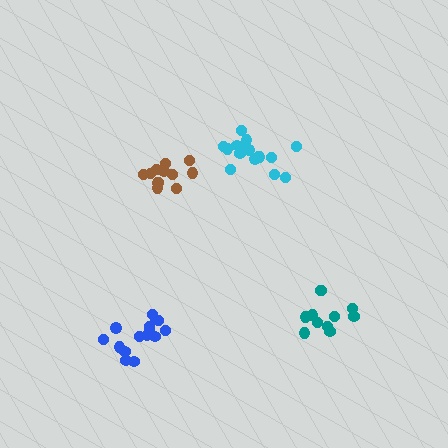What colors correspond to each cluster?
The clusters are colored: blue, cyan, teal, brown.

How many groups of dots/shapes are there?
There are 4 groups.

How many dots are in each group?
Group 1: 15 dots, Group 2: 16 dots, Group 3: 11 dots, Group 4: 12 dots (54 total).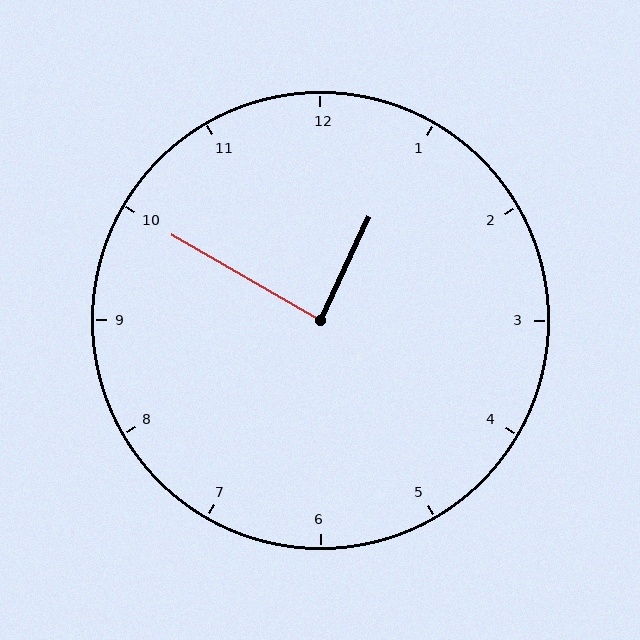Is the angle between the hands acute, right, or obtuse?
It is right.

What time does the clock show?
12:50.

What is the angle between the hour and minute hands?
Approximately 85 degrees.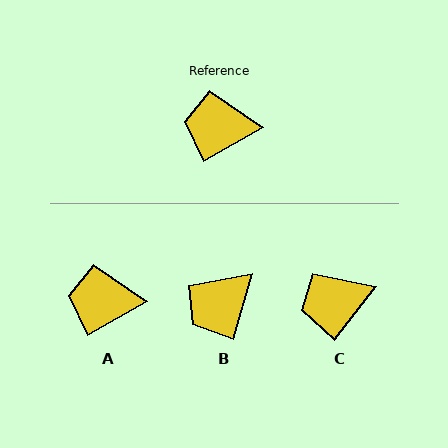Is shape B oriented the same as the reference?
No, it is off by about 45 degrees.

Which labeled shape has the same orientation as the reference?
A.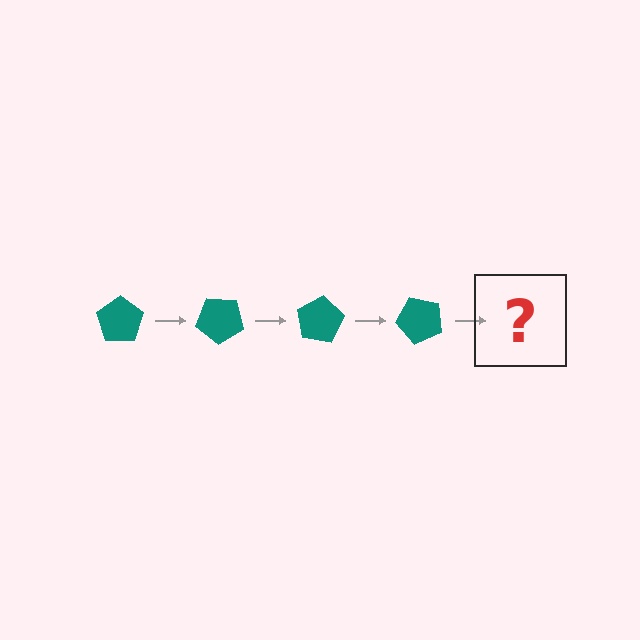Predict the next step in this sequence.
The next step is a teal pentagon rotated 160 degrees.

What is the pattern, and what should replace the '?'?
The pattern is that the pentagon rotates 40 degrees each step. The '?' should be a teal pentagon rotated 160 degrees.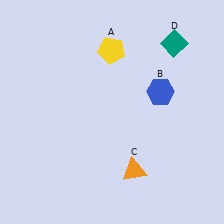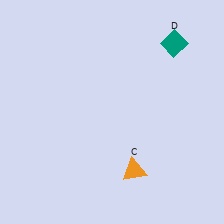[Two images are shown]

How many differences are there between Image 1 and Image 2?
There are 2 differences between the two images.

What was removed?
The blue hexagon (B), the yellow pentagon (A) were removed in Image 2.